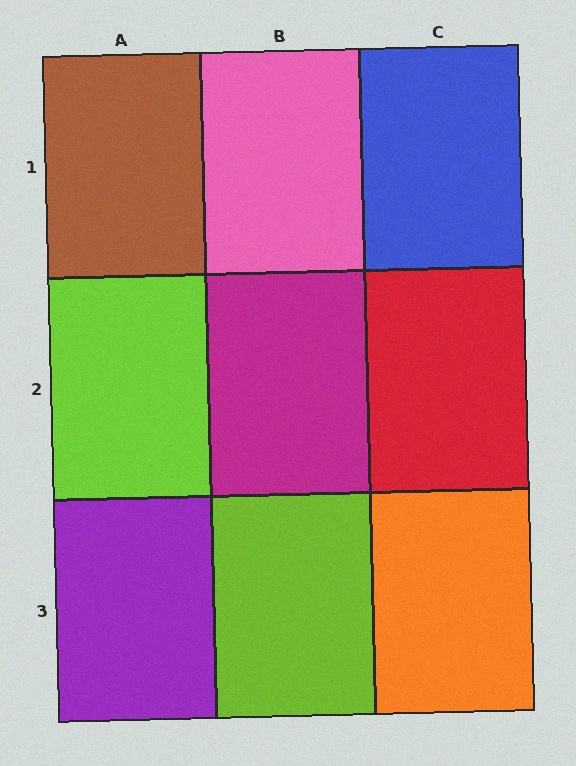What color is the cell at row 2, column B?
Magenta.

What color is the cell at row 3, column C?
Orange.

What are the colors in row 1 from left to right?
Brown, pink, blue.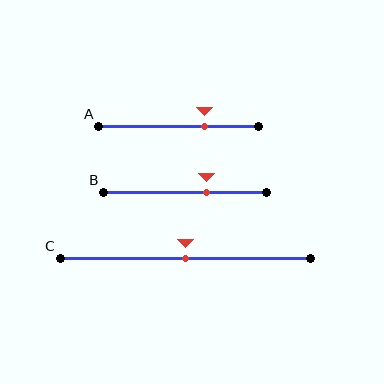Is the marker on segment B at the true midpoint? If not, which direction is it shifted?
No, the marker on segment B is shifted to the right by about 13% of the segment length.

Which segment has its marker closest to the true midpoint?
Segment C has its marker closest to the true midpoint.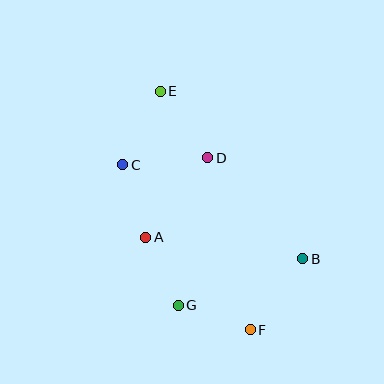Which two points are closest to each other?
Points A and G are closest to each other.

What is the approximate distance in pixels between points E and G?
The distance between E and G is approximately 214 pixels.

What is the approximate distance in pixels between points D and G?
The distance between D and G is approximately 150 pixels.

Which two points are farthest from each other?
Points E and F are farthest from each other.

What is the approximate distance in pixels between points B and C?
The distance between B and C is approximately 203 pixels.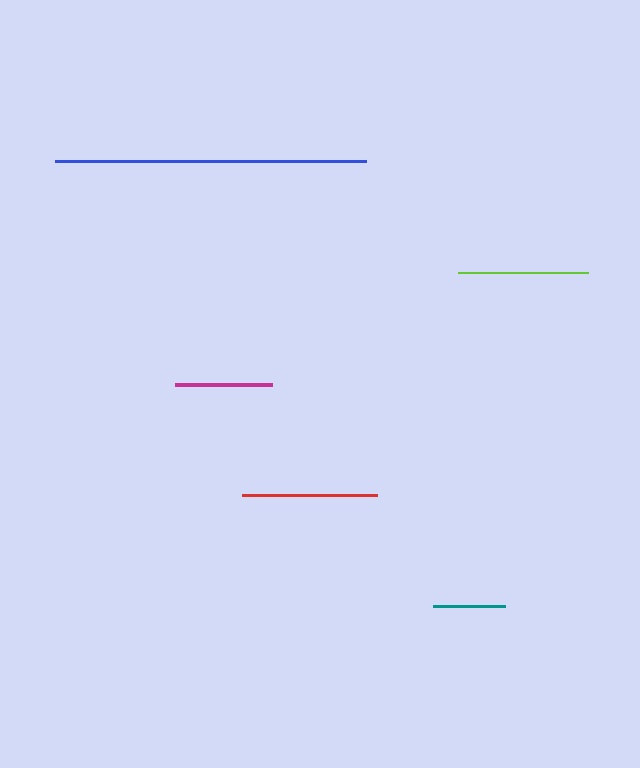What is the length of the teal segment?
The teal segment is approximately 71 pixels long.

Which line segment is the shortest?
The teal line is the shortest at approximately 71 pixels.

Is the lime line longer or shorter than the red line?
The red line is longer than the lime line.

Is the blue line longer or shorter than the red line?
The blue line is longer than the red line.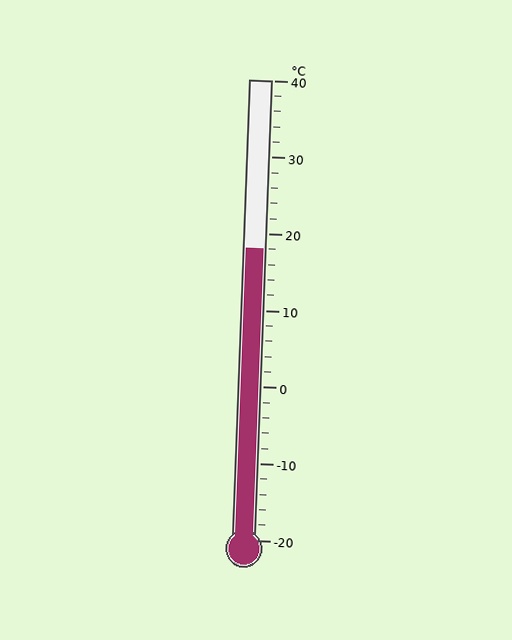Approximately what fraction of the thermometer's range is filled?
The thermometer is filled to approximately 65% of its range.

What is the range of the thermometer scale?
The thermometer scale ranges from -20°C to 40°C.